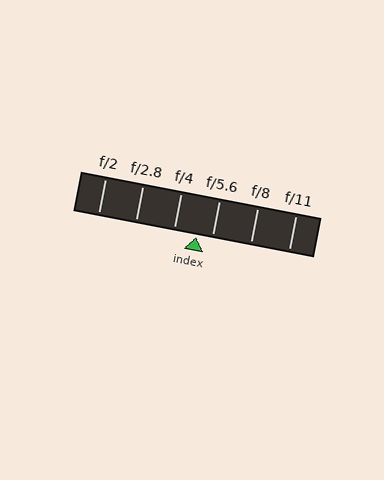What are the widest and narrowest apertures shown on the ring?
The widest aperture shown is f/2 and the narrowest is f/11.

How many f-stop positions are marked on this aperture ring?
There are 6 f-stop positions marked.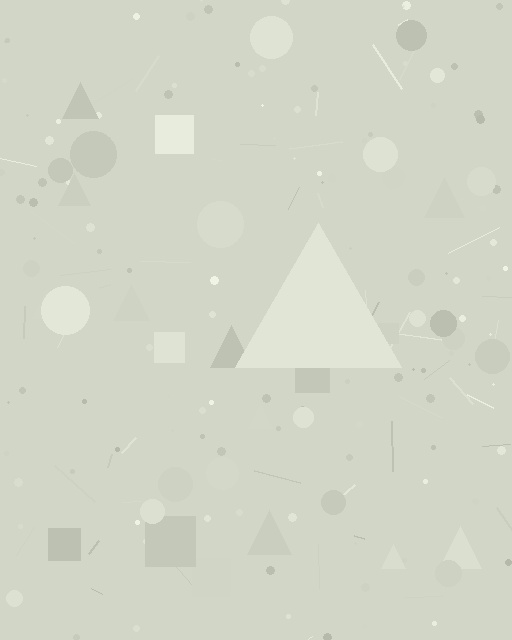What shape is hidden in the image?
A triangle is hidden in the image.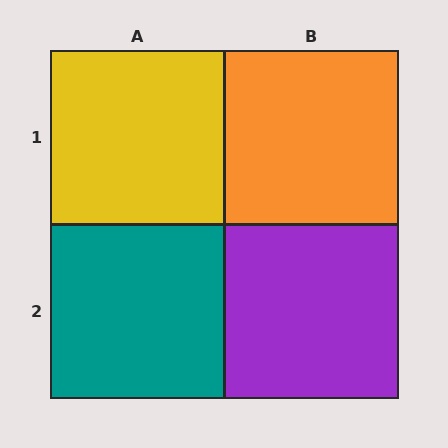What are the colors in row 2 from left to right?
Teal, purple.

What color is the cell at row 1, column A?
Yellow.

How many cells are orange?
1 cell is orange.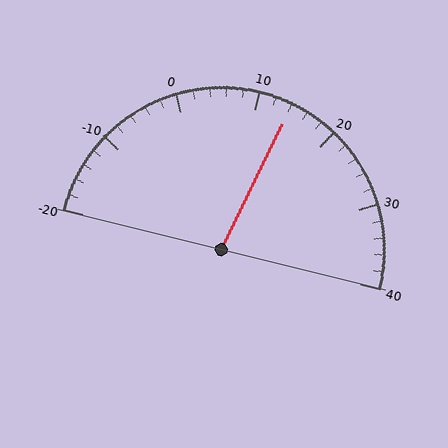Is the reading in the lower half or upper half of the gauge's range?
The reading is in the upper half of the range (-20 to 40).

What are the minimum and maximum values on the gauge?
The gauge ranges from -20 to 40.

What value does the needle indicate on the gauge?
The needle indicates approximately 14.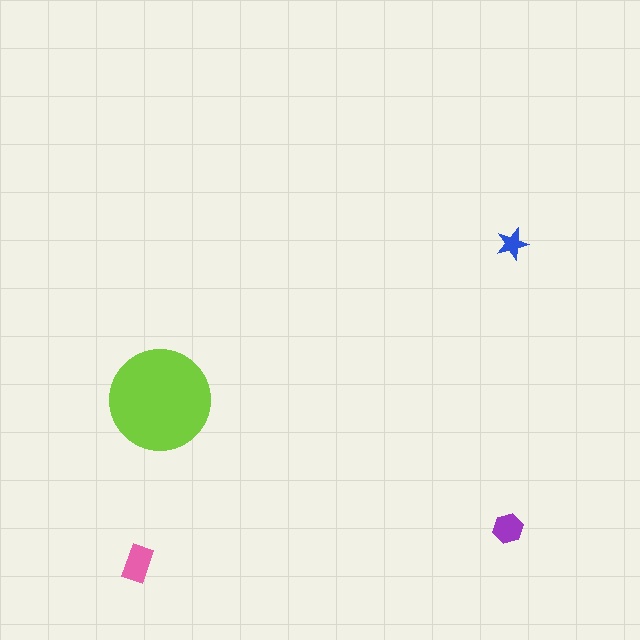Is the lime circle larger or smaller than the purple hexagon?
Larger.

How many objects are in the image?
There are 4 objects in the image.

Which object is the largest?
The lime circle.